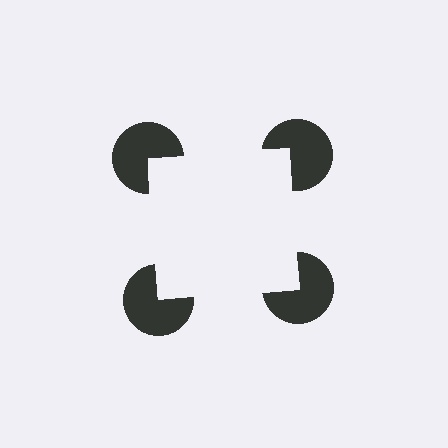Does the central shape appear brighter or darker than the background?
It typically appears slightly brighter than the background, even though no actual brightness change is drawn.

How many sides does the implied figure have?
4 sides.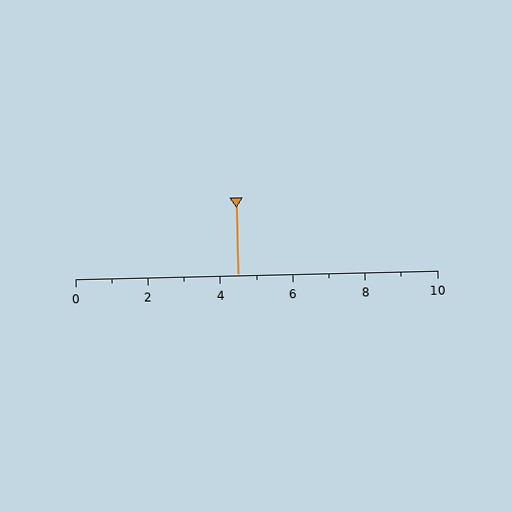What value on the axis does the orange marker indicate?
The marker indicates approximately 4.5.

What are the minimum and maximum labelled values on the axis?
The axis runs from 0 to 10.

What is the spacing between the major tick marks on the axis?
The major ticks are spaced 2 apart.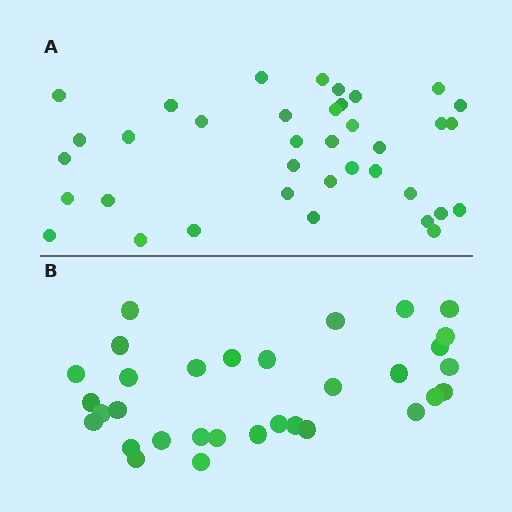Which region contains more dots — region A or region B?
Region A (the top region) has more dots.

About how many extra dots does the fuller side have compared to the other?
Region A has about 5 more dots than region B.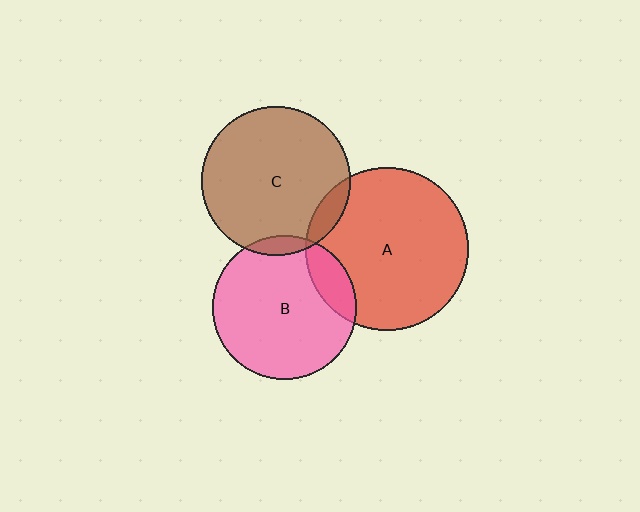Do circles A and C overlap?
Yes.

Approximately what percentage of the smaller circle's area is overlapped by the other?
Approximately 10%.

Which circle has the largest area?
Circle A (red).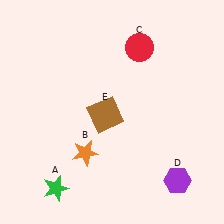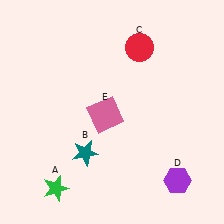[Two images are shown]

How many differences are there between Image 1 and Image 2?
There are 2 differences between the two images.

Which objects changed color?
B changed from orange to teal. E changed from brown to pink.